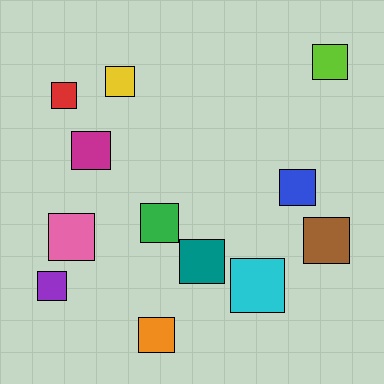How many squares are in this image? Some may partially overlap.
There are 12 squares.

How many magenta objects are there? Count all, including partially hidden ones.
There is 1 magenta object.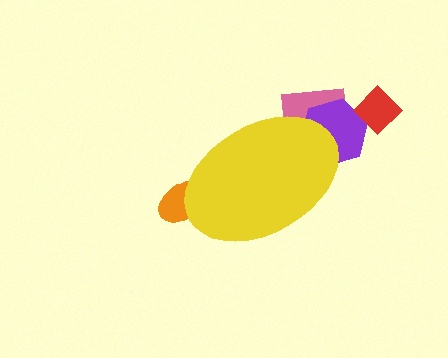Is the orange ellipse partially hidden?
Yes, the orange ellipse is partially hidden behind the yellow ellipse.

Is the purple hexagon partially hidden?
Yes, the purple hexagon is partially hidden behind the yellow ellipse.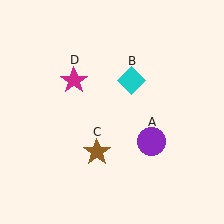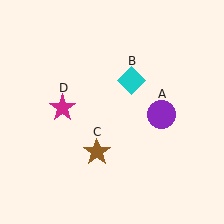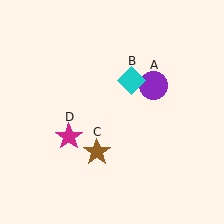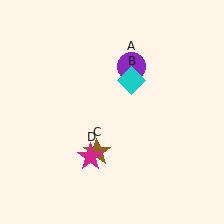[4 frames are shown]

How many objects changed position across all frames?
2 objects changed position: purple circle (object A), magenta star (object D).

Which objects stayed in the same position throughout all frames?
Cyan diamond (object B) and brown star (object C) remained stationary.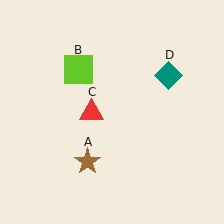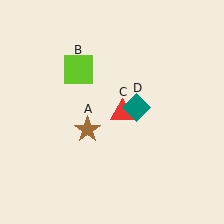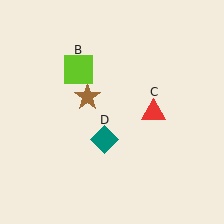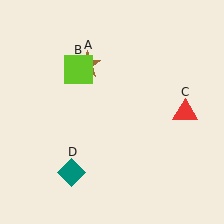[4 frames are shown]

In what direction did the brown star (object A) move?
The brown star (object A) moved up.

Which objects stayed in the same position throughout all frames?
Lime square (object B) remained stationary.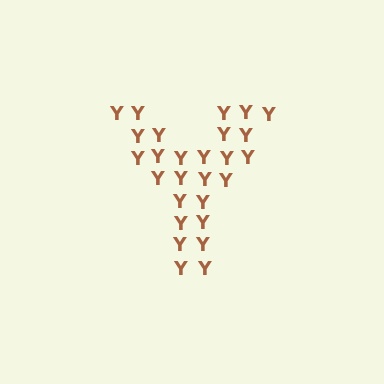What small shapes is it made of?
It is made of small letter Y's.